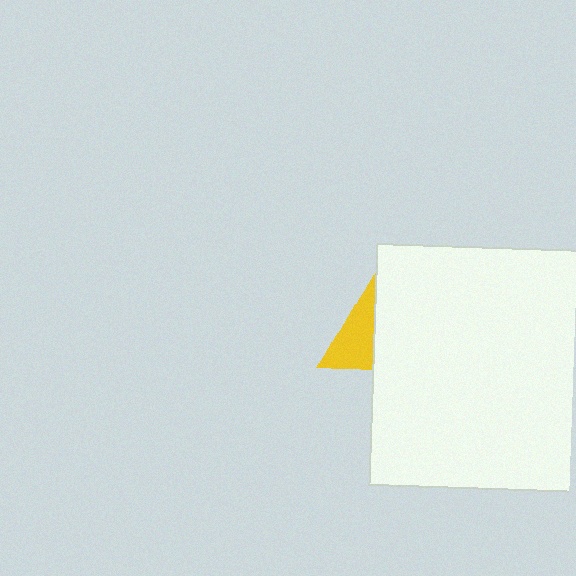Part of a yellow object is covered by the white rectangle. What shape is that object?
It is a triangle.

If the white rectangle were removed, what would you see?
You would see the complete yellow triangle.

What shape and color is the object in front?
The object in front is a white rectangle.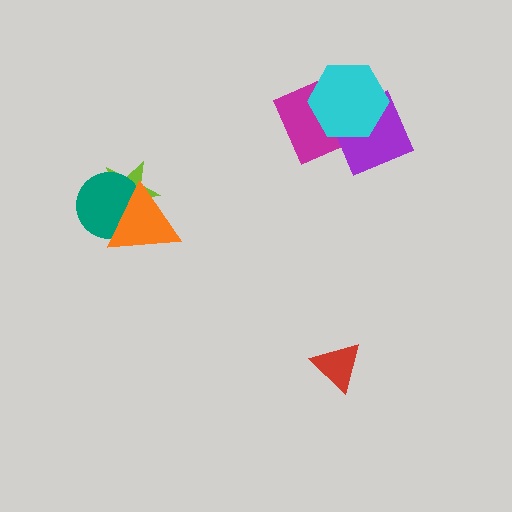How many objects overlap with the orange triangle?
2 objects overlap with the orange triangle.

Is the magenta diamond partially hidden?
Yes, it is partially covered by another shape.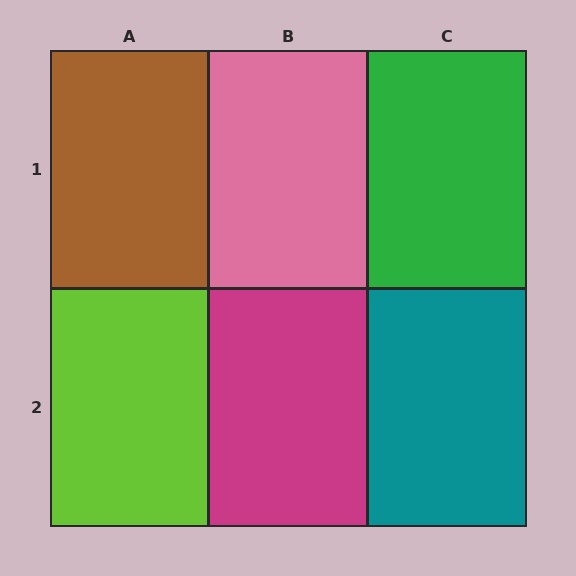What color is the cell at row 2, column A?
Lime.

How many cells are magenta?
1 cell is magenta.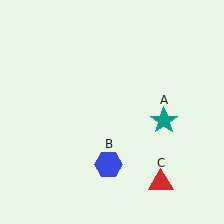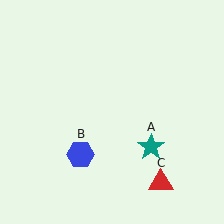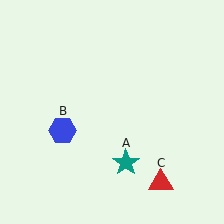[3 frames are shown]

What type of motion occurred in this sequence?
The teal star (object A), blue hexagon (object B) rotated clockwise around the center of the scene.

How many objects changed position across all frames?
2 objects changed position: teal star (object A), blue hexagon (object B).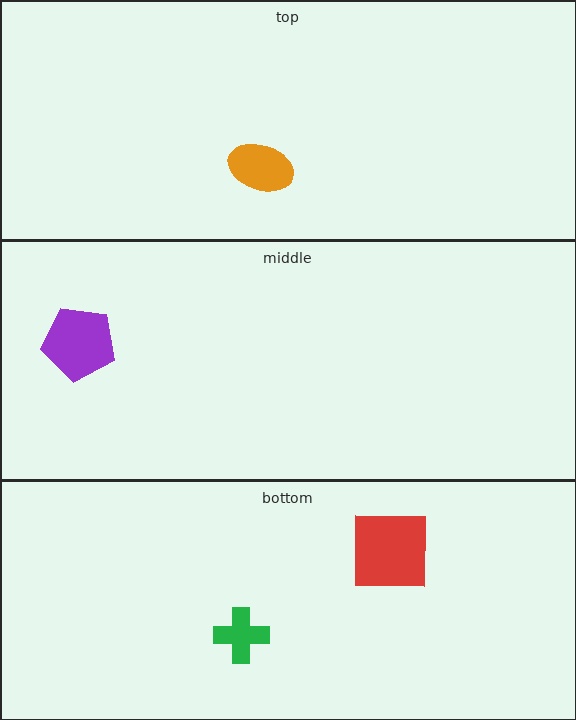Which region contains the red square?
The bottom region.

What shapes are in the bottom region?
The green cross, the red square.